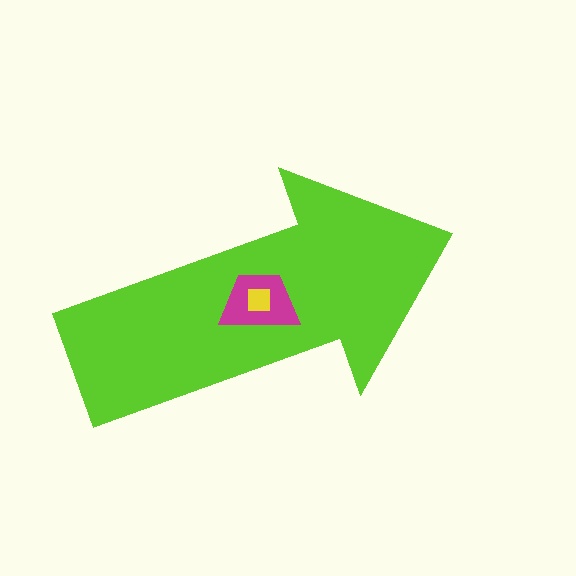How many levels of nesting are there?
3.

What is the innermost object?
The yellow square.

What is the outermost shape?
The lime arrow.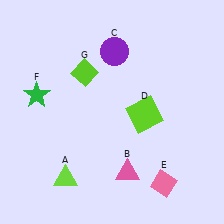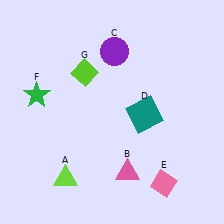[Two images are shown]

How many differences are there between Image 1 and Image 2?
There is 1 difference between the two images.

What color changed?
The square (D) changed from lime in Image 1 to teal in Image 2.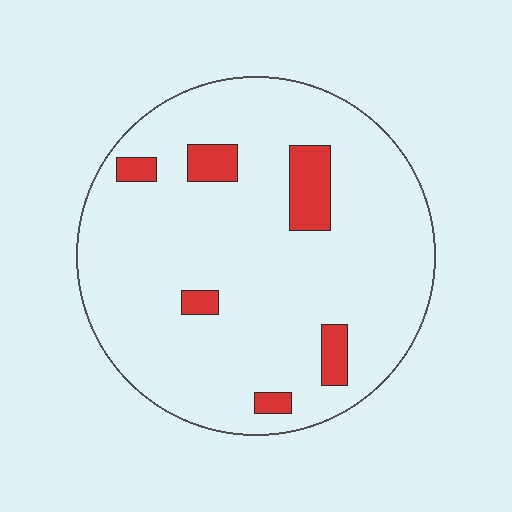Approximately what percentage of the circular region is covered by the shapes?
Approximately 10%.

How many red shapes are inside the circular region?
6.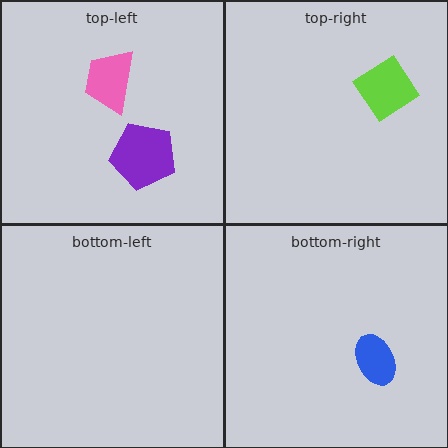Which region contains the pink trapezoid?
The top-left region.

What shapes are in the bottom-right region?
The blue ellipse.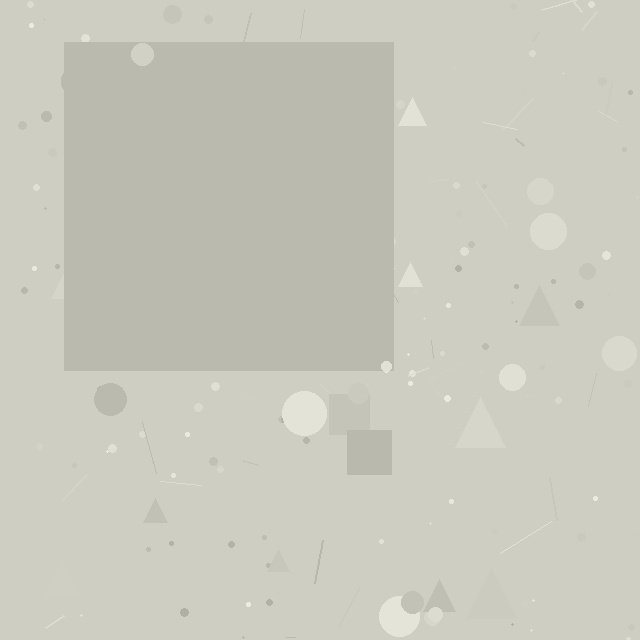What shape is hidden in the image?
A square is hidden in the image.